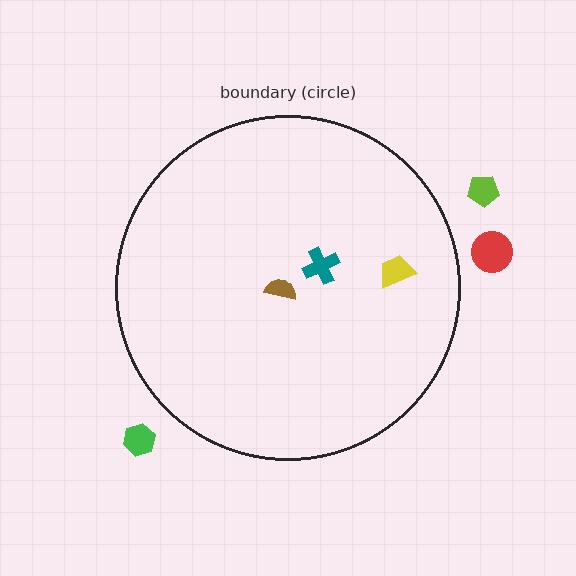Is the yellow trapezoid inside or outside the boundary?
Inside.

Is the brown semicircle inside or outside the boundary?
Inside.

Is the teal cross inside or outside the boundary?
Inside.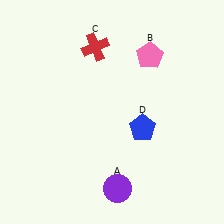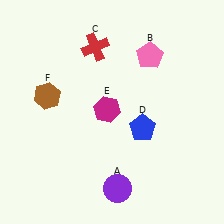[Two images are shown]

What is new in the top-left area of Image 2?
A magenta hexagon (E) was added in the top-left area of Image 2.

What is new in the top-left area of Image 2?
A brown hexagon (F) was added in the top-left area of Image 2.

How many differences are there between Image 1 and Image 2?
There are 2 differences between the two images.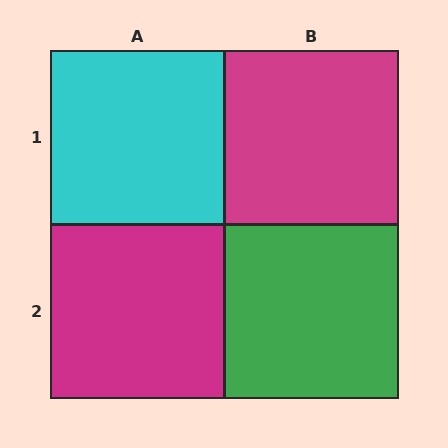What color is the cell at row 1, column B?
Magenta.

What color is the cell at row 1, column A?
Cyan.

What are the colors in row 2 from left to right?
Magenta, green.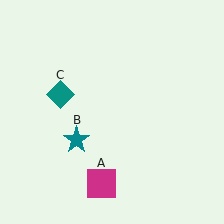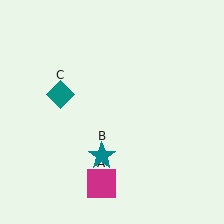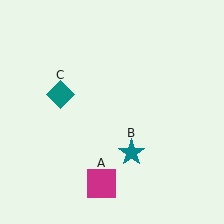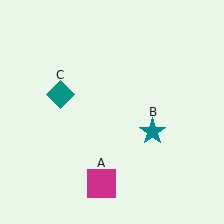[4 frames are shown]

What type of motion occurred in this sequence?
The teal star (object B) rotated counterclockwise around the center of the scene.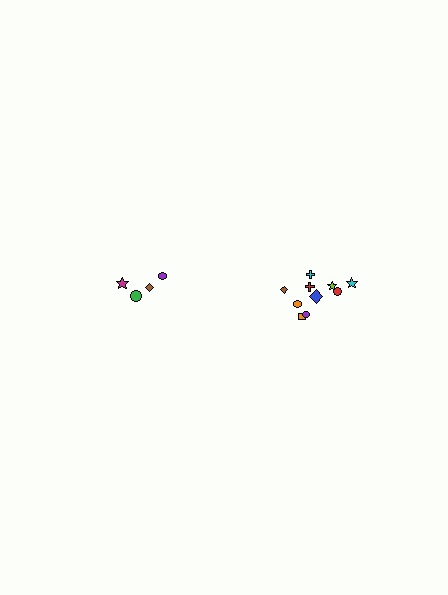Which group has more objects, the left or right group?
The right group.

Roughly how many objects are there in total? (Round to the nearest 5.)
Roughly 15 objects in total.